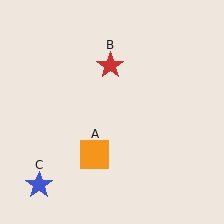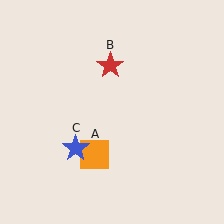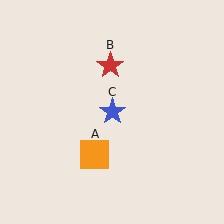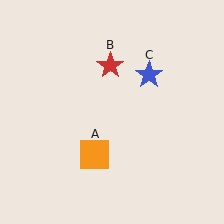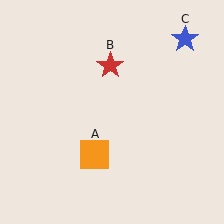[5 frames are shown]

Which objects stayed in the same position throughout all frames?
Orange square (object A) and red star (object B) remained stationary.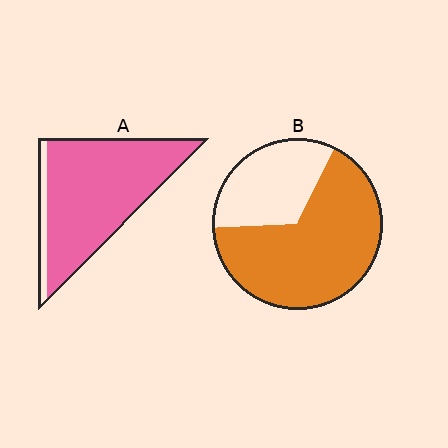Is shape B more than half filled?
Yes.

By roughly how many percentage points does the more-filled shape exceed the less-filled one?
By roughly 25 percentage points (A over B).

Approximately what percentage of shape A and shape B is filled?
A is approximately 90% and B is approximately 65%.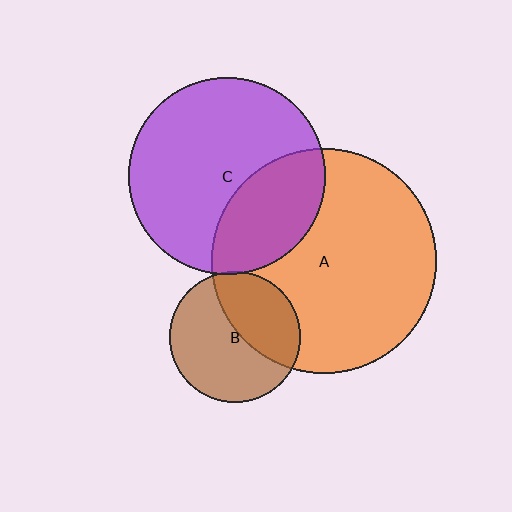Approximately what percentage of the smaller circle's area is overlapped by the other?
Approximately 40%.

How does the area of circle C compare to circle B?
Approximately 2.3 times.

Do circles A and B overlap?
Yes.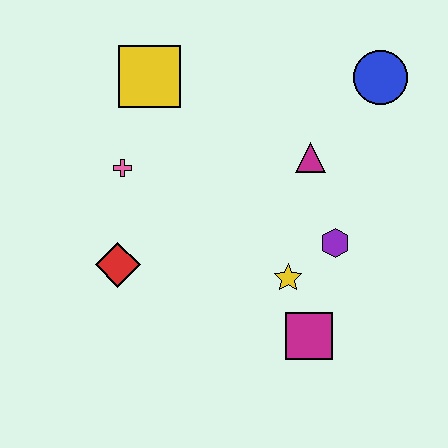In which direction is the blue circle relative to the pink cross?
The blue circle is to the right of the pink cross.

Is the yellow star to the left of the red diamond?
No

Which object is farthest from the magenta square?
The yellow square is farthest from the magenta square.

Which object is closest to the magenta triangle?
The purple hexagon is closest to the magenta triangle.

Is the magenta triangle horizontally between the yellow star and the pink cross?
No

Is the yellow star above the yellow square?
No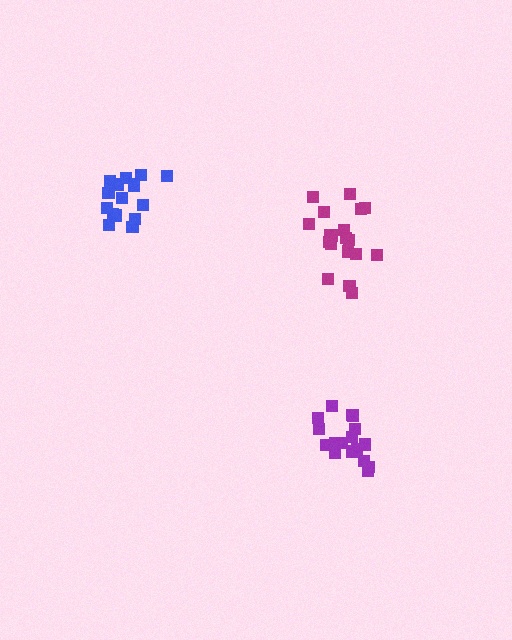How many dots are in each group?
Group 1: 18 dots, Group 2: 16 dots, Group 3: 19 dots (53 total).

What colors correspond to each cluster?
The clusters are colored: purple, blue, magenta.